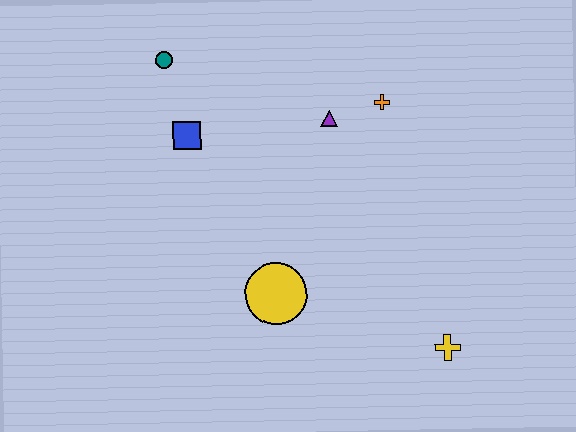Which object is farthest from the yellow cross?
The teal circle is farthest from the yellow cross.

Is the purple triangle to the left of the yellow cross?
Yes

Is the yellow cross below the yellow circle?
Yes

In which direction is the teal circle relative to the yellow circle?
The teal circle is above the yellow circle.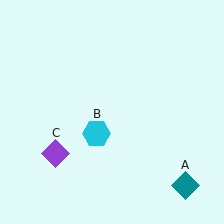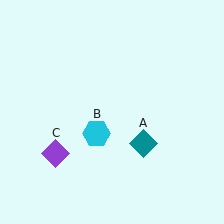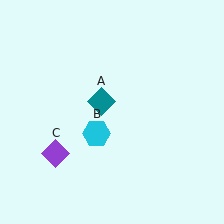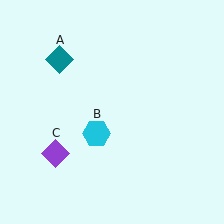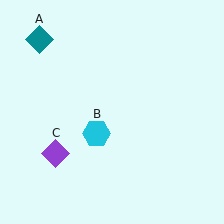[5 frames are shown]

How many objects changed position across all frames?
1 object changed position: teal diamond (object A).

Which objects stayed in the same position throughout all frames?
Cyan hexagon (object B) and purple diamond (object C) remained stationary.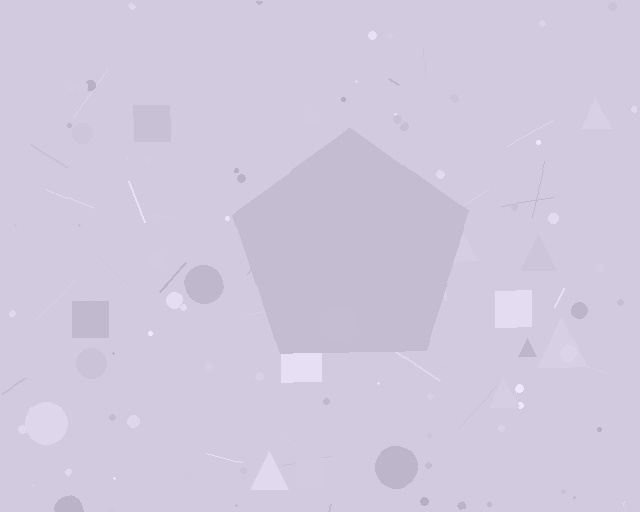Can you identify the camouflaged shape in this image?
The camouflaged shape is a pentagon.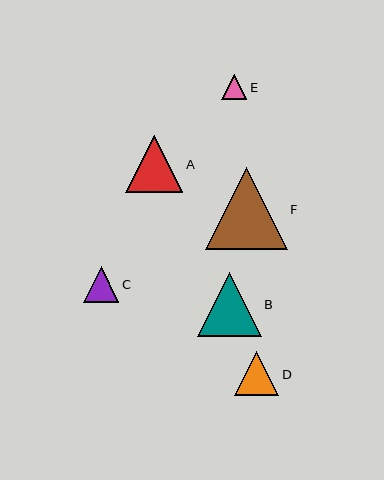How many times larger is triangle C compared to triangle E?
Triangle C is approximately 1.4 times the size of triangle E.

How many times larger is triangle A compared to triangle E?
Triangle A is approximately 2.3 times the size of triangle E.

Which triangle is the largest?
Triangle F is the largest with a size of approximately 82 pixels.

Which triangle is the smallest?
Triangle E is the smallest with a size of approximately 25 pixels.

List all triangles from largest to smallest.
From largest to smallest: F, B, A, D, C, E.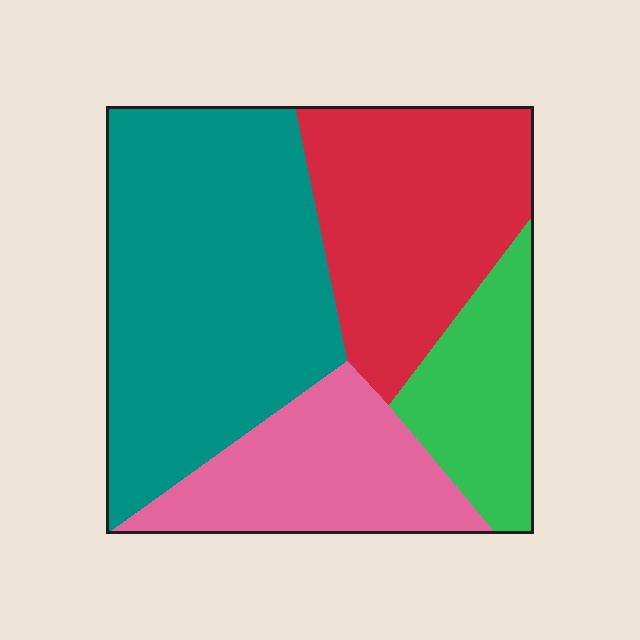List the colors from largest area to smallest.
From largest to smallest: teal, red, pink, green.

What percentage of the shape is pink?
Pink takes up about one fifth (1/5) of the shape.